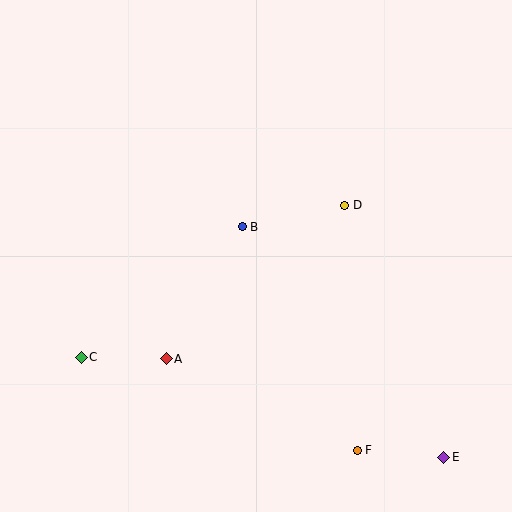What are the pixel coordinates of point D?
Point D is at (345, 205).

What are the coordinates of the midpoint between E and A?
The midpoint between E and A is at (305, 408).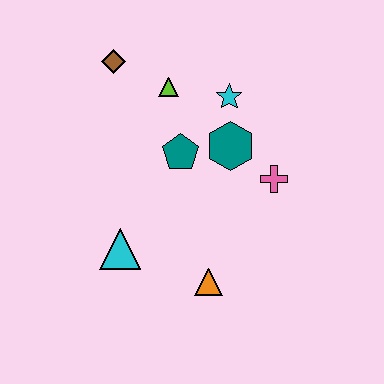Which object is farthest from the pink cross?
The brown diamond is farthest from the pink cross.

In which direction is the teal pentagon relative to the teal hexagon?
The teal pentagon is to the left of the teal hexagon.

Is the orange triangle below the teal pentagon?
Yes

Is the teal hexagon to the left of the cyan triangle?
No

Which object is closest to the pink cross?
The teal hexagon is closest to the pink cross.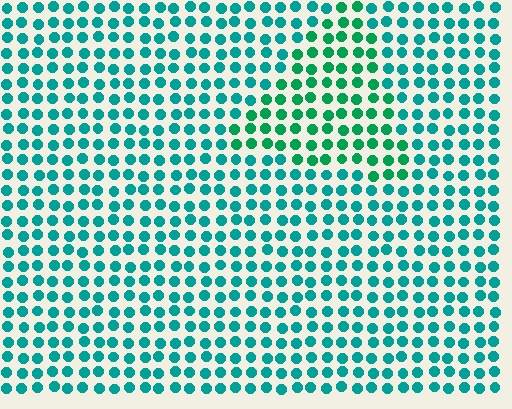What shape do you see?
I see a triangle.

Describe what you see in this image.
The image is filled with small teal elements in a uniform arrangement. A triangle-shaped region is visible where the elements are tinted to a slightly different hue, forming a subtle color boundary.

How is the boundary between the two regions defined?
The boundary is defined purely by a slight shift in hue (about 26 degrees). Spacing, size, and orientation are identical on both sides.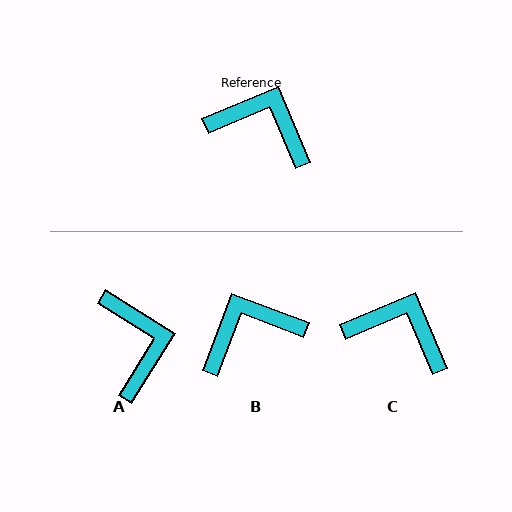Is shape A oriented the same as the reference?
No, it is off by about 55 degrees.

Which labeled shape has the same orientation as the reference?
C.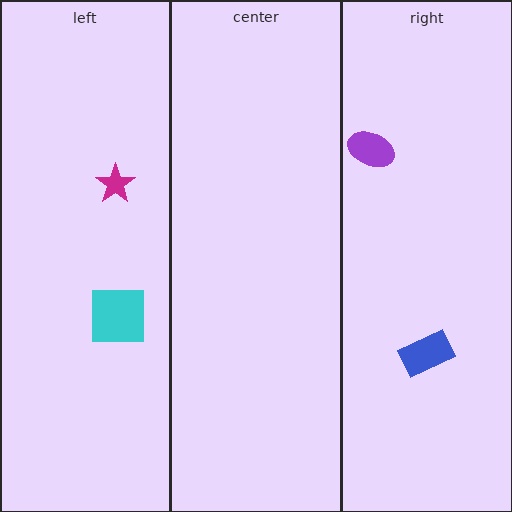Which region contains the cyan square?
The left region.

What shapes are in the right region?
The purple ellipse, the blue rectangle.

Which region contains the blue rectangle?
The right region.